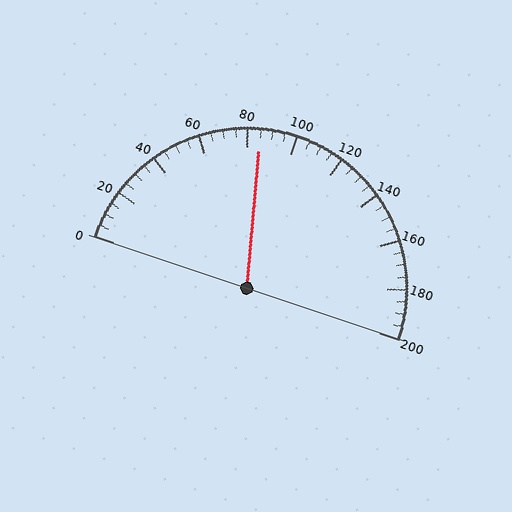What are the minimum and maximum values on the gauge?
The gauge ranges from 0 to 200.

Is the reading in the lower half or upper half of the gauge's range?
The reading is in the lower half of the range (0 to 200).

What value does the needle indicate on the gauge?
The needle indicates approximately 85.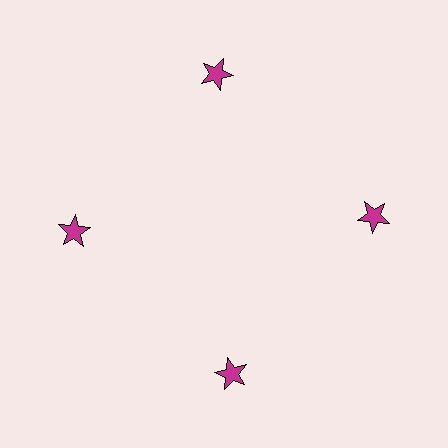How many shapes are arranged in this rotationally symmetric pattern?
There are 4 shapes, arranged in 4 groups of 1.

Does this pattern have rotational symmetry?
Yes, this pattern has 4-fold rotational symmetry. It looks the same after rotating 90 degrees around the center.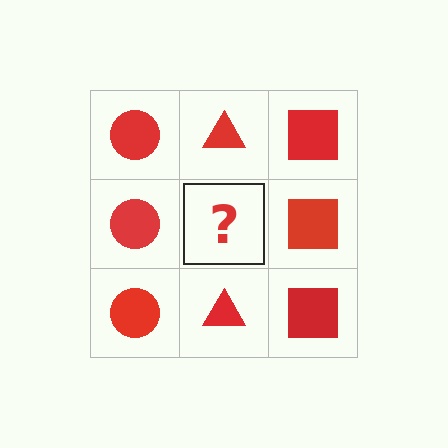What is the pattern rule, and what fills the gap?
The rule is that each column has a consistent shape. The gap should be filled with a red triangle.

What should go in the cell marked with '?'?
The missing cell should contain a red triangle.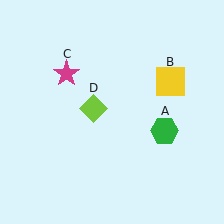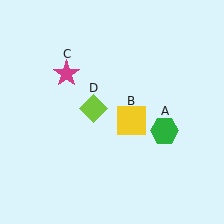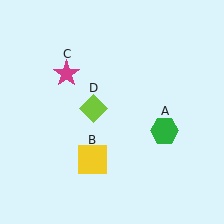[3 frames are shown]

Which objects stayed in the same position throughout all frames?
Green hexagon (object A) and magenta star (object C) and lime diamond (object D) remained stationary.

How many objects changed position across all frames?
1 object changed position: yellow square (object B).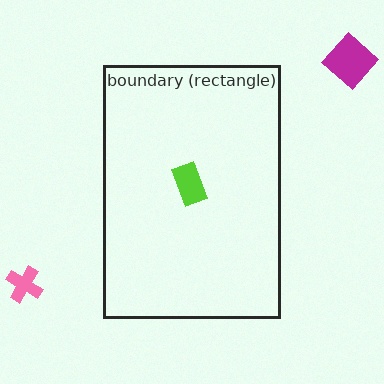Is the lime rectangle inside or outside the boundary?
Inside.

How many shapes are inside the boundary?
1 inside, 2 outside.